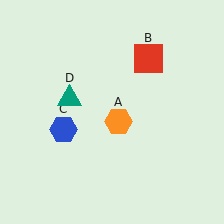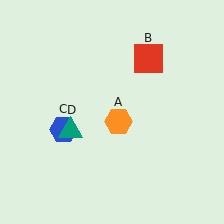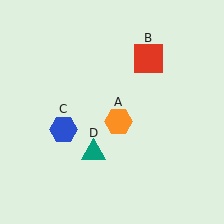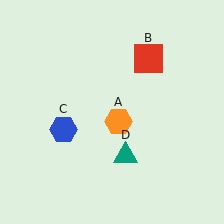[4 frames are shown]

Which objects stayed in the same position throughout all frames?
Orange hexagon (object A) and red square (object B) and blue hexagon (object C) remained stationary.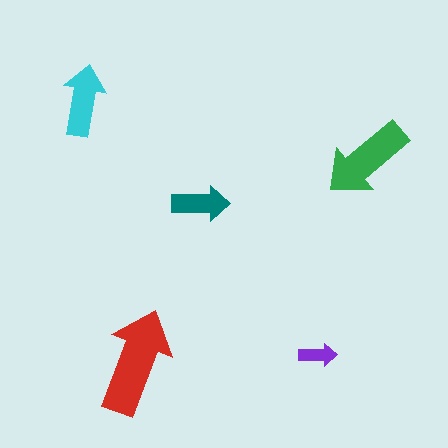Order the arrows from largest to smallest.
the red one, the green one, the cyan one, the teal one, the purple one.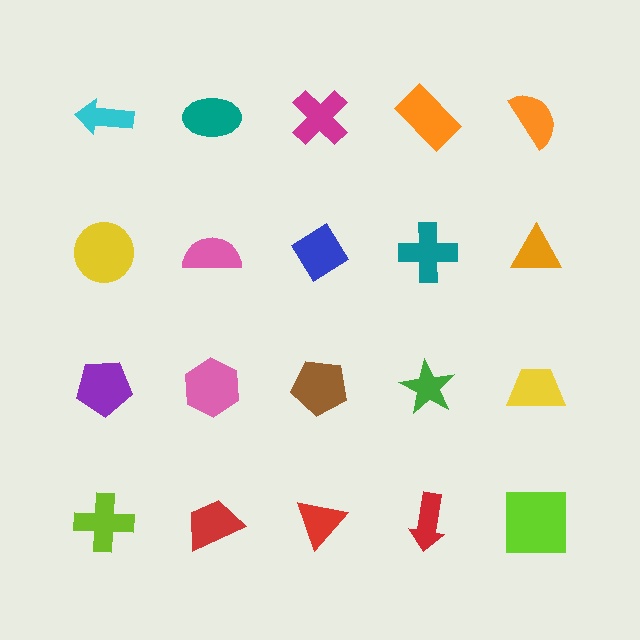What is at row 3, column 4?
A green star.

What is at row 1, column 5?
An orange semicircle.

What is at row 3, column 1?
A purple pentagon.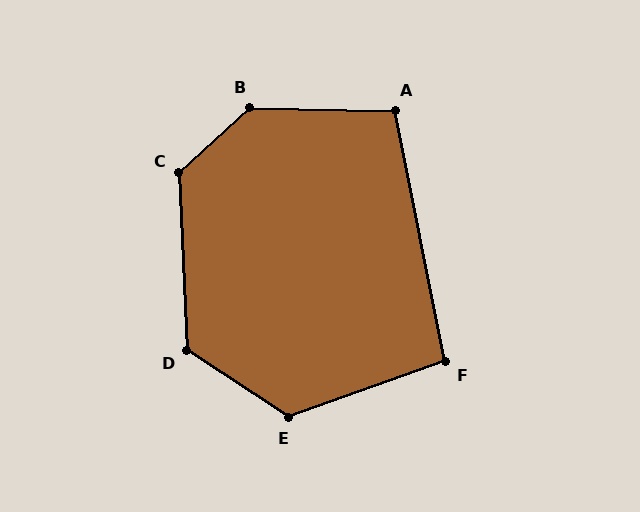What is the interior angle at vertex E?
Approximately 128 degrees (obtuse).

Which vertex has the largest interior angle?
B, at approximately 137 degrees.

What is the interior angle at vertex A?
Approximately 102 degrees (obtuse).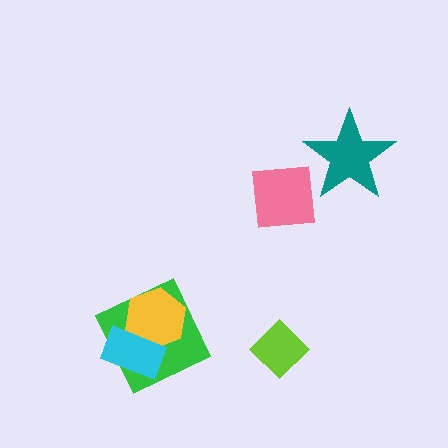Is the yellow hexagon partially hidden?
Yes, it is partially covered by another shape.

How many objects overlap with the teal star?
0 objects overlap with the teal star.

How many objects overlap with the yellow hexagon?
2 objects overlap with the yellow hexagon.